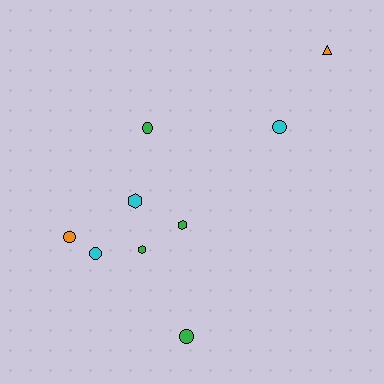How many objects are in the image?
There are 9 objects.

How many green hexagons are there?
There are 2 green hexagons.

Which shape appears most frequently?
Circle, with 5 objects.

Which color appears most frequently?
Green, with 4 objects.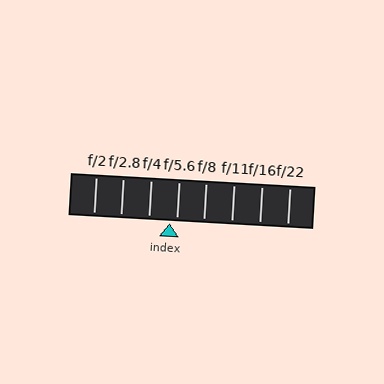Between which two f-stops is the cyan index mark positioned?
The index mark is between f/4 and f/5.6.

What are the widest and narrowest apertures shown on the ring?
The widest aperture shown is f/2 and the narrowest is f/22.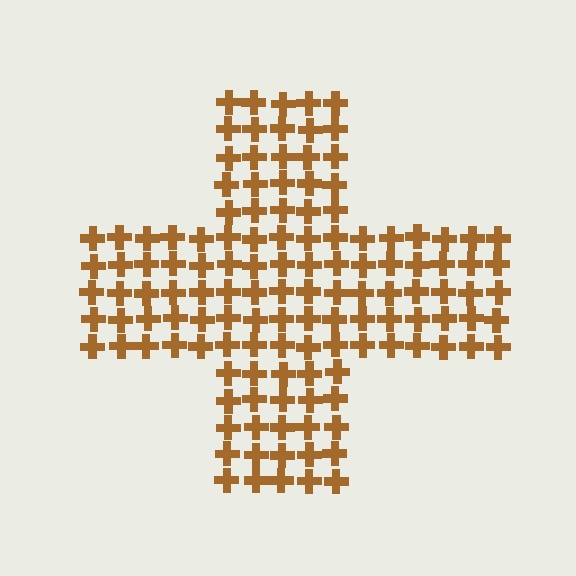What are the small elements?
The small elements are crosses.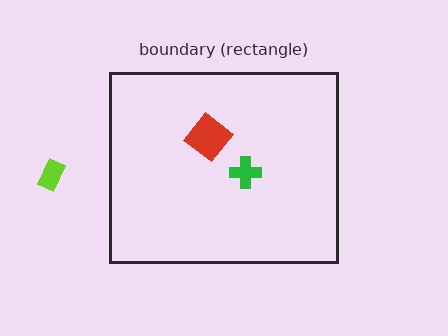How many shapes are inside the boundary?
2 inside, 1 outside.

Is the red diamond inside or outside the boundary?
Inside.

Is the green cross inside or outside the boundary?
Inside.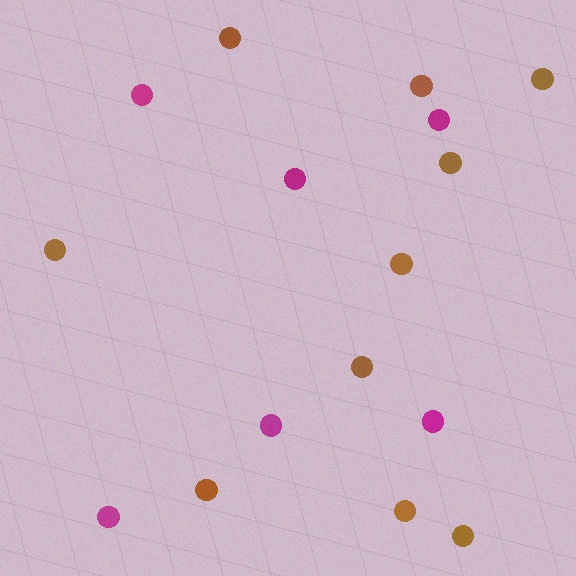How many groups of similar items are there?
There are 2 groups: one group of brown circles (10) and one group of magenta circles (6).